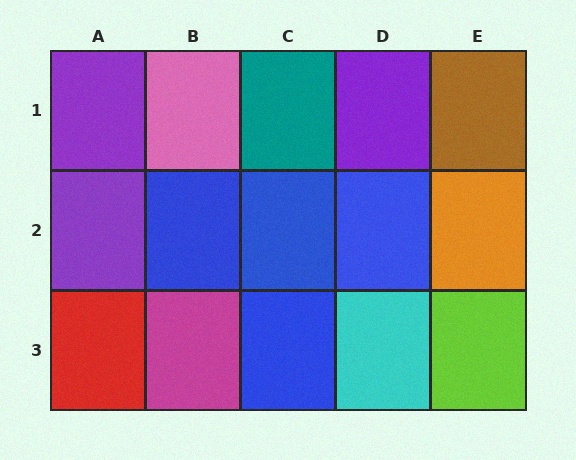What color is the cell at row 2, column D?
Blue.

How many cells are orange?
1 cell is orange.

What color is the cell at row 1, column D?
Purple.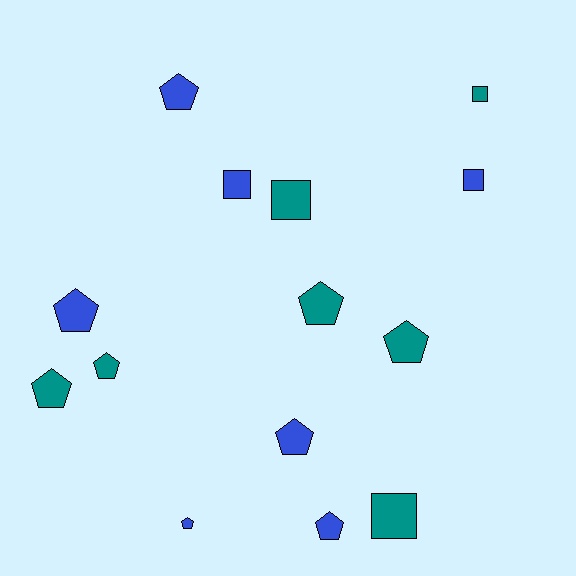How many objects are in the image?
There are 14 objects.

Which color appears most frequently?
Blue, with 7 objects.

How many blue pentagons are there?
There are 5 blue pentagons.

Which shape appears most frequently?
Pentagon, with 9 objects.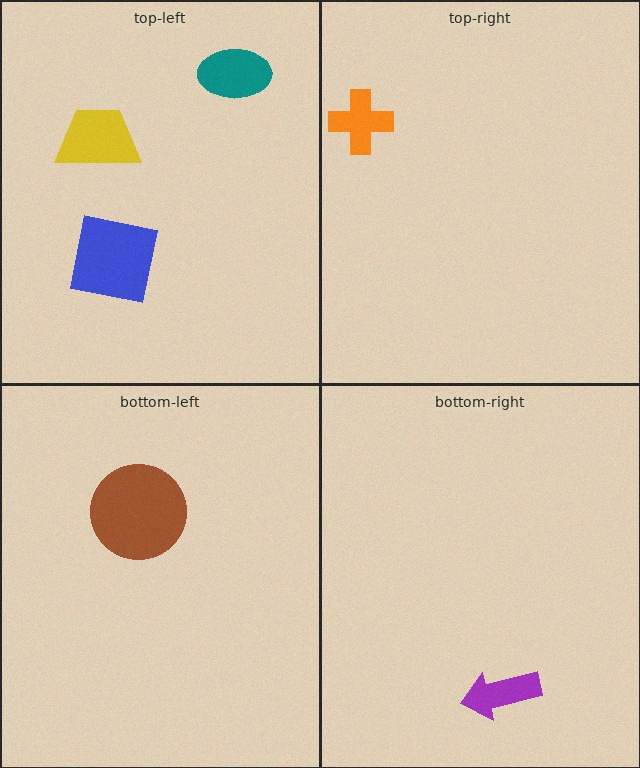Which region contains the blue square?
The top-left region.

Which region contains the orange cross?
The top-right region.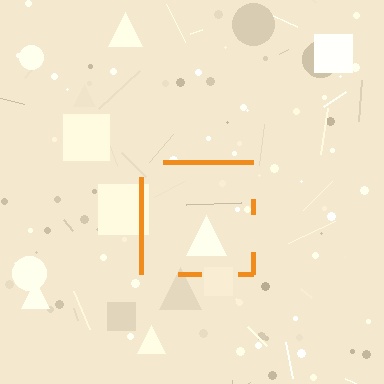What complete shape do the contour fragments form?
The contour fragments form a square.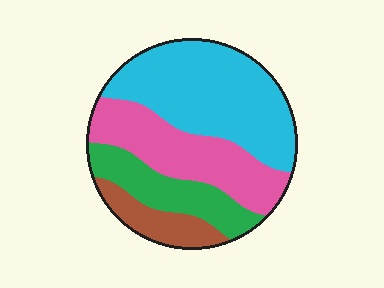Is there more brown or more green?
Green.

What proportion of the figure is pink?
Pink takes up between a sixth and a third of the figure.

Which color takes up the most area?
Cyan, at roughly 40%.